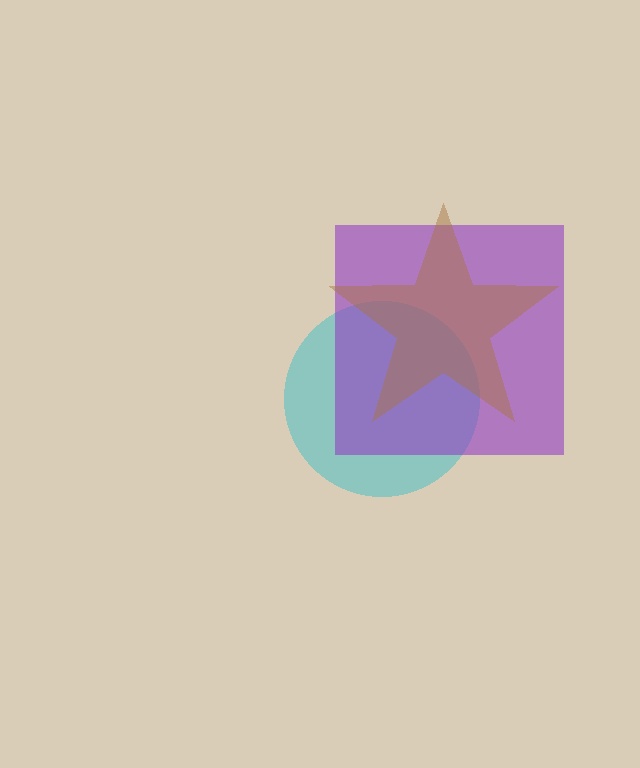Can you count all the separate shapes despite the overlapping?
Yes, there are 3 separate shapes.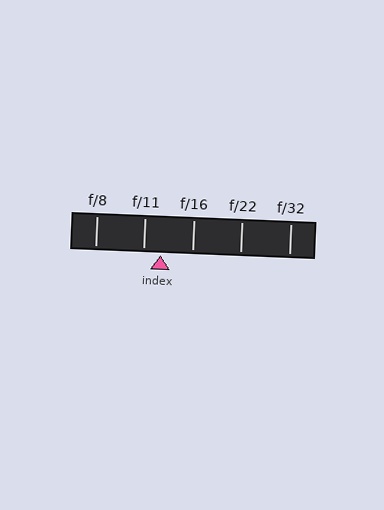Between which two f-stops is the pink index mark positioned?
The index mark is between f/11 and f/16.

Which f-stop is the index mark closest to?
The index mark is closest to f/11.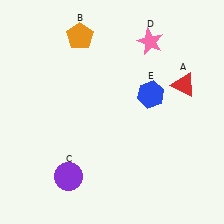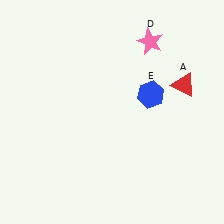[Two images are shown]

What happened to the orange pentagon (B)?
The orange pentagon (B) was removed in Image 2. It was in the top-left area of Image 1.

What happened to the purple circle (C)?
The purple circle (C) was removed in Image 2. It was in the bottom-left area of Image 1.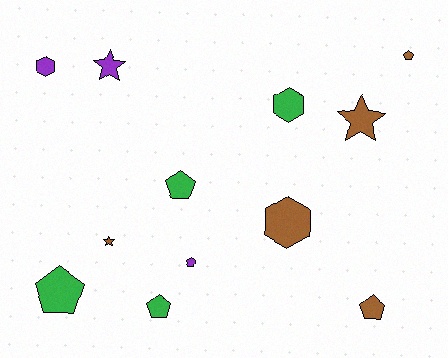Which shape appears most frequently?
Pentagon, with 6 objects.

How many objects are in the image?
There are 12 objects.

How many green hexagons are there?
There is 1 green hexagon.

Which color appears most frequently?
Brown, with 5 objects.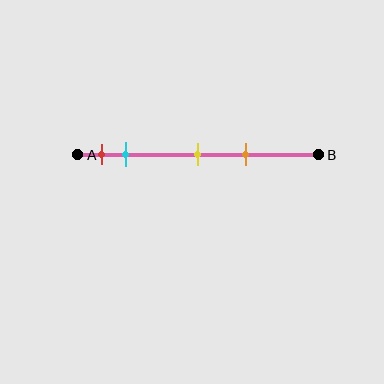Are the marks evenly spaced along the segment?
No, the marks are not evenly spaced.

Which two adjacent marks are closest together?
The red and cyan marks are the closest adjacent pair.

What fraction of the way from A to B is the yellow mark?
The yellow mark is approximately 50% (0.5) of the way from A to B.